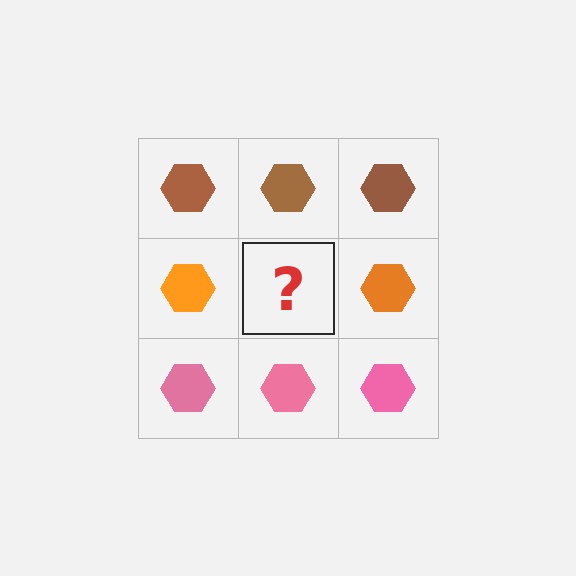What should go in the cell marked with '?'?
The missing cell should contain an orange hexagon.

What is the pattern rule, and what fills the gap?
The rule is that each row has a consistent color. The gap should be filled with an orange hexagon.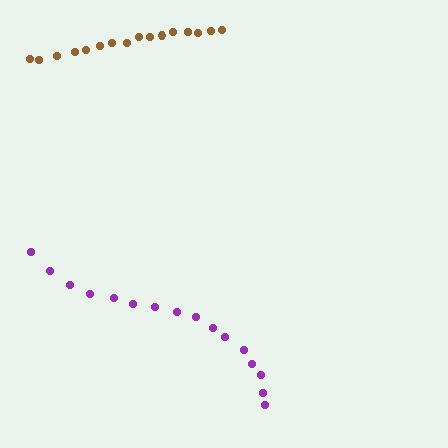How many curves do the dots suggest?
There are 2 distinct paths.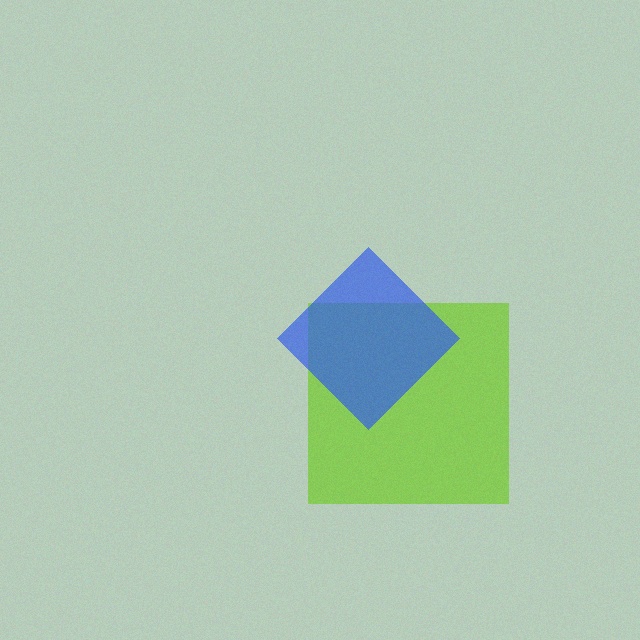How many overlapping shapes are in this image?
There are 2 overlapping shapes in the image.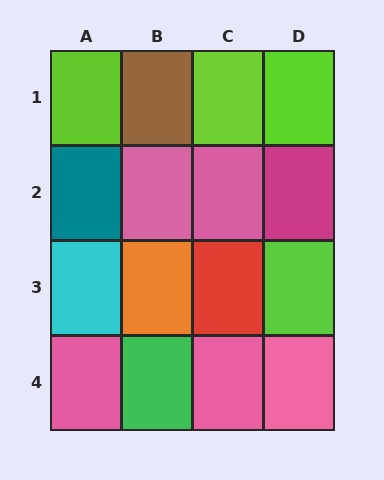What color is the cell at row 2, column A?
Teal.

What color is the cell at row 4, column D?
Pink.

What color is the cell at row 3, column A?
Cyan.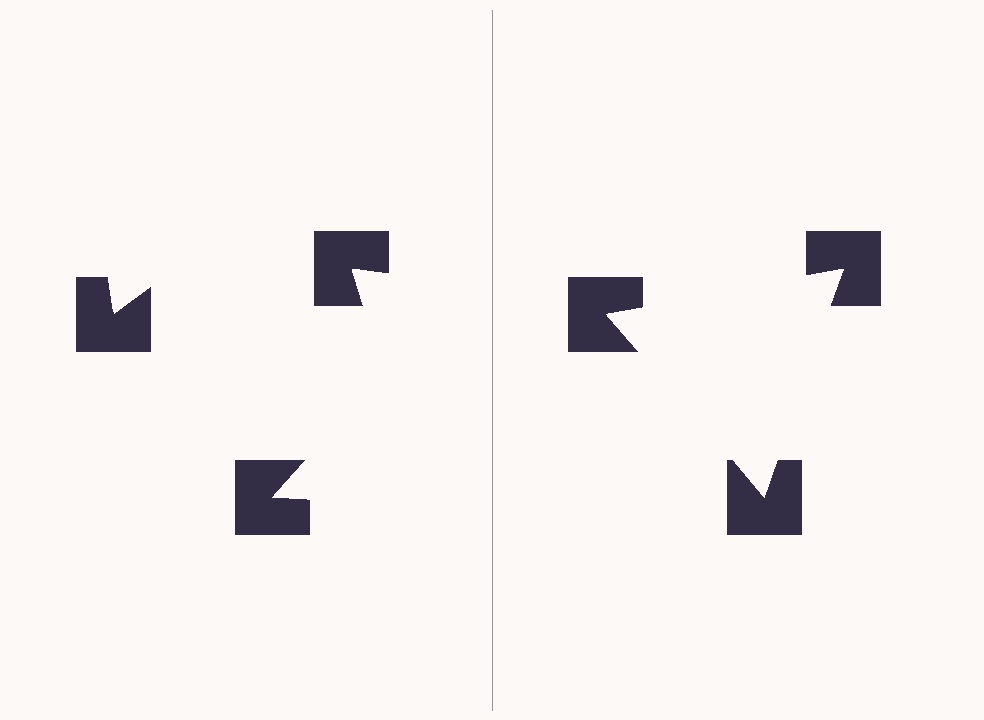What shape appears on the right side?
An illusory triangle.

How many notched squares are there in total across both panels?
6 — 3 on each side.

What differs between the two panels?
The notched squares are positioned identically on both sides; only the wedge orientations differ. On the right they align to a triangle; on the left they are misaligned.